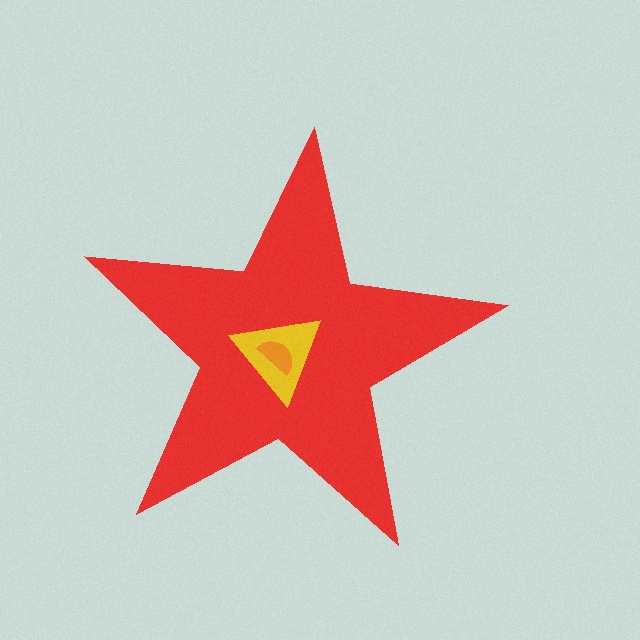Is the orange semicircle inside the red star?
Yes.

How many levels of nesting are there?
3.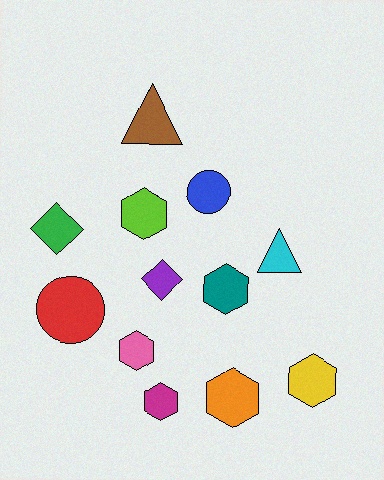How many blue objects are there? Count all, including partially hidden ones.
There is 1 blue object.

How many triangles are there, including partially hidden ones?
There are 2 triangles.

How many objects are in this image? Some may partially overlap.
There are 12 objects.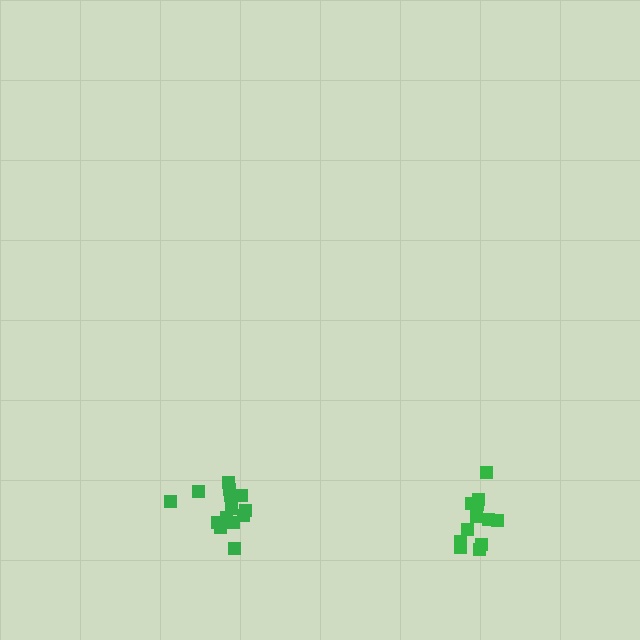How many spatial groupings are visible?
There are 2 spatial groupings.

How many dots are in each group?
Group 1: 12 dots, Group 2: 16 dots (28 total).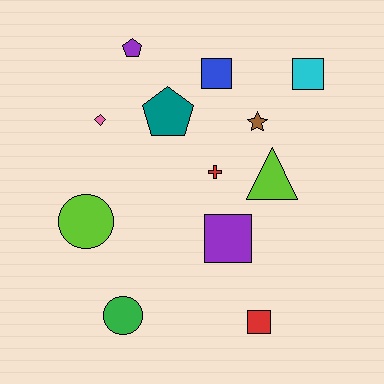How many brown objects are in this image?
There is 1 brown object.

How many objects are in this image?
There are 12 objects.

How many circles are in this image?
There are 2 circles.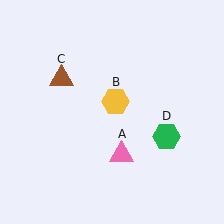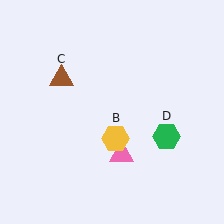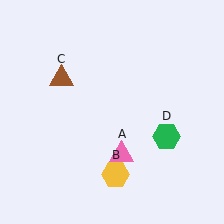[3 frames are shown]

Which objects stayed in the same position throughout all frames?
Pink triangle (object A) and brown triangle (object C) and green hexagon (object D) remained stationary.